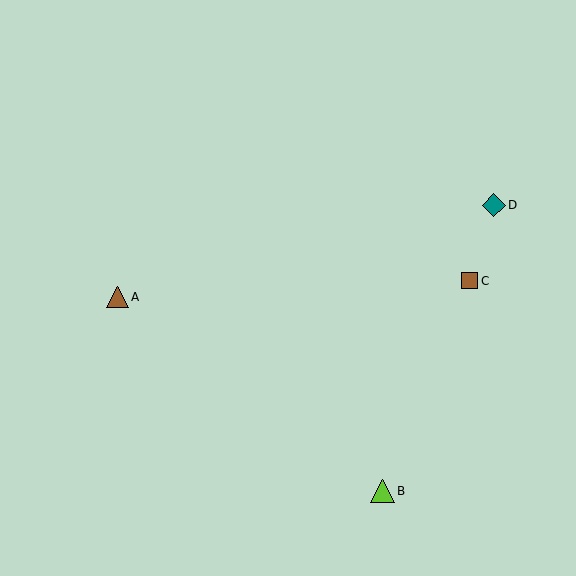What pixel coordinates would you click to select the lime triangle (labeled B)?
Click at (382, 491) to select the lime triangle B.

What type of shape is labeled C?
Shape C is a brown square.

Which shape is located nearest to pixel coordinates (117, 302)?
The brown triangle (labeled A) at (118, 297) is nearest to that location.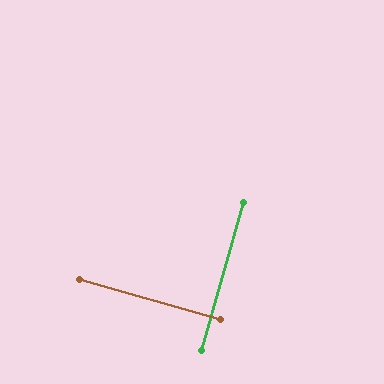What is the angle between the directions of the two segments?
Approximately 90 degrees.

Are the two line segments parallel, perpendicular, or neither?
Perpendicular — they meet at approximately 90°.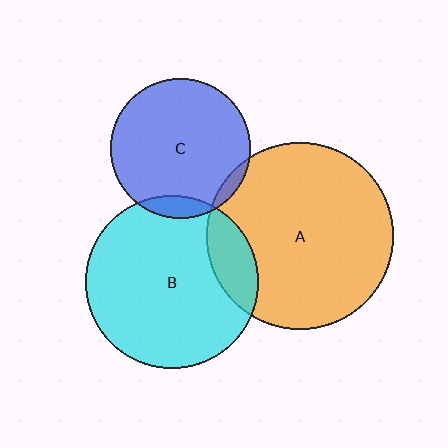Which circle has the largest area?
Circle A (orange).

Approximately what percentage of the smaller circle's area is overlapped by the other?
Approximately 15%.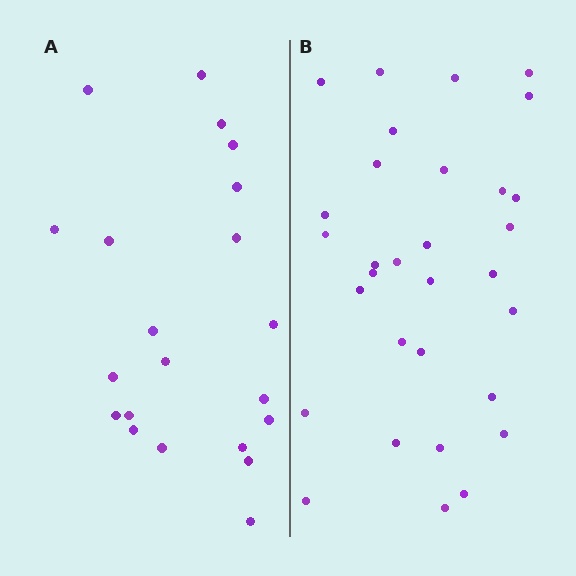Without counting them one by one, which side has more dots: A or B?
Region B (the right region) has more dots.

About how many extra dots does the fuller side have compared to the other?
Region B has roughly 10 or so more dots than region A.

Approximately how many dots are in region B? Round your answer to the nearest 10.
About 30 dots. (The exact count is 31, which rounds to 30.)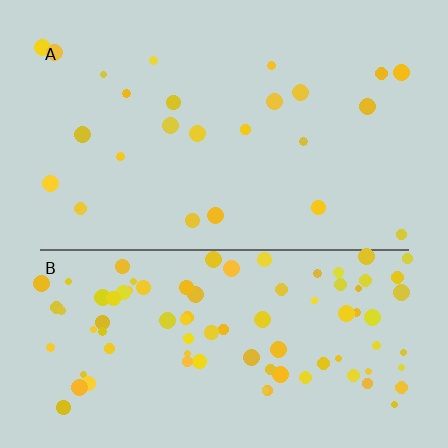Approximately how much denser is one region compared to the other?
Approximately 3.7× — region B over region A.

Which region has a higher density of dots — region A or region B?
B (the bottom).